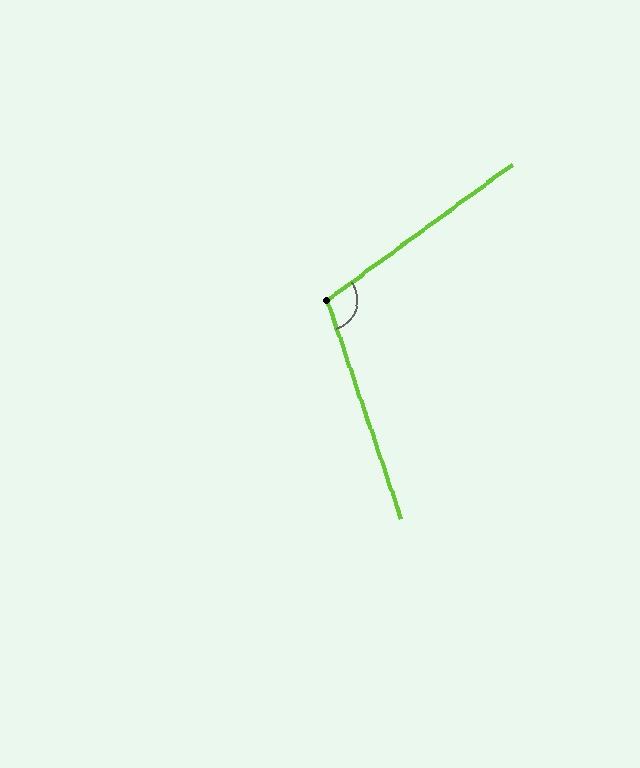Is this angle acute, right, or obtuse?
It is obtuse.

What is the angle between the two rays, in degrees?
Approximately 107 degrees.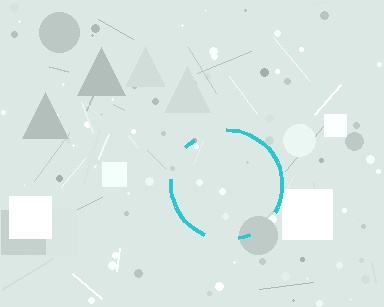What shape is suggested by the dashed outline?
The dashed outline suggests a circle.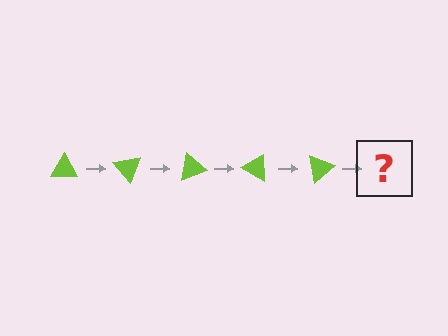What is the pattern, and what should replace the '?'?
The pattern is that the triangle rotates 50 degrees each step. The '?' should be a lime triangle rotated 250 degrees.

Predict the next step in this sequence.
The next step is a lime triangle rotated 250 degrees.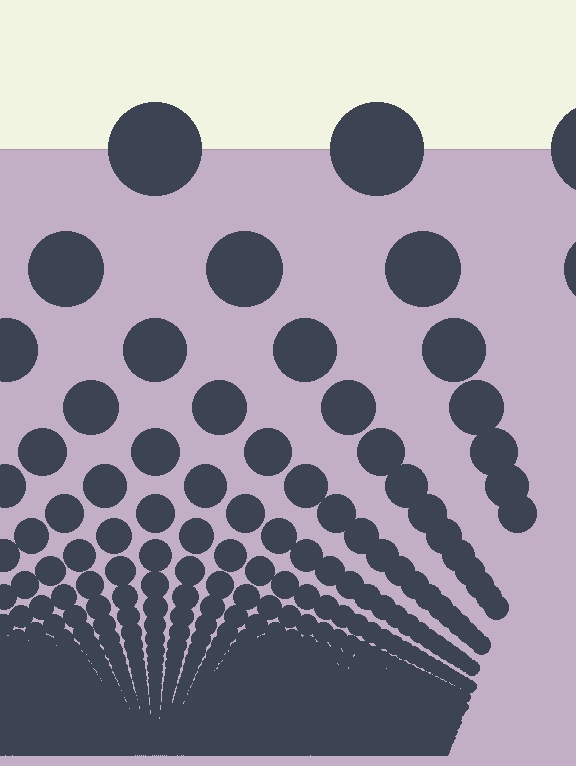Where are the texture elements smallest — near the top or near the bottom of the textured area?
Near the bottom.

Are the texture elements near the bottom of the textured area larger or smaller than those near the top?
Smaller. The gradient is inverted — elements near the bottom are smaller and denser.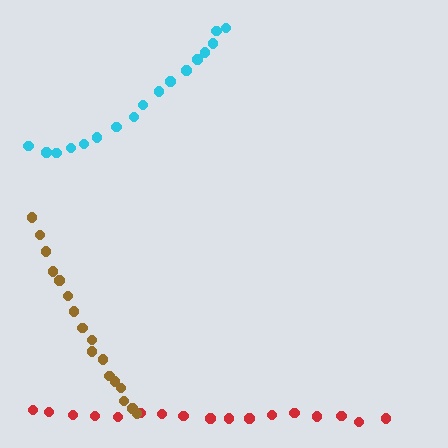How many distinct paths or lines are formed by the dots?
There are 3 distinct paths.